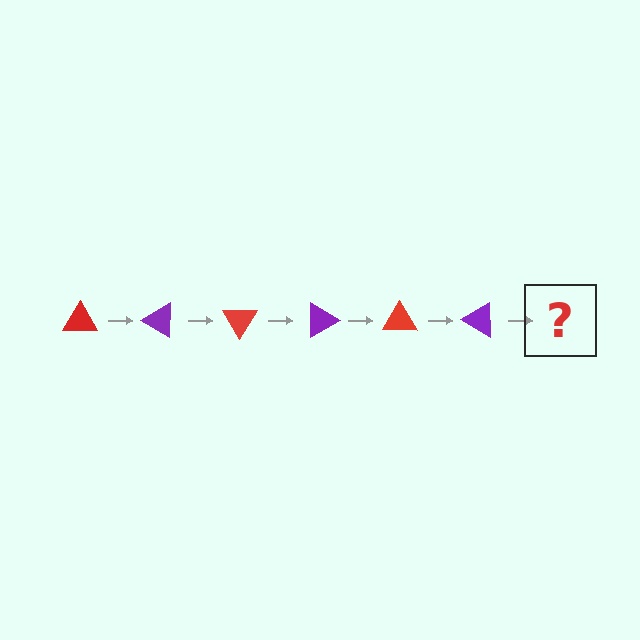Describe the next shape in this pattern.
It should be a red triangle, rotated 180 degrees from the start.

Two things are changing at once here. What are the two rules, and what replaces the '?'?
The two rules are that it rotates 30 degrees each step and the color cycles through red and purple. The '?' should be a red triangle, rotated 180 degrees from the start.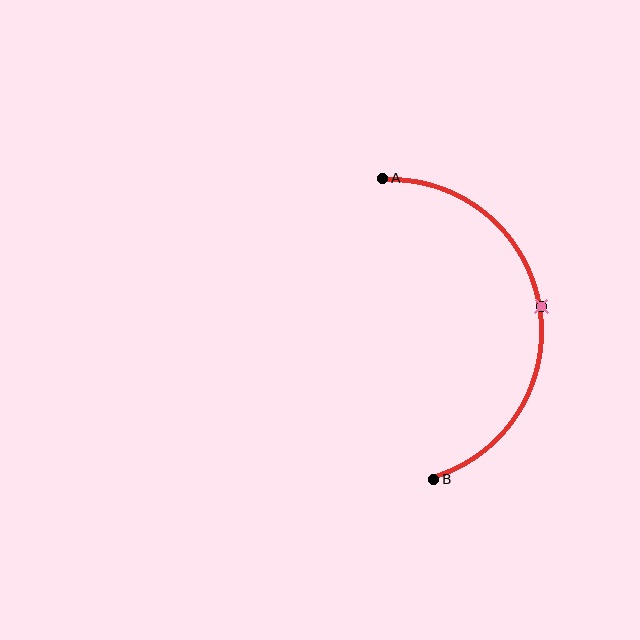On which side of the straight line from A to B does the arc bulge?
The arc bulges to the right of the straight line connecting A and B.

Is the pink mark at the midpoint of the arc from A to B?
Yes. The pink mark lies on the arc at equal arc-length from both A and B — it is the arc midpoint.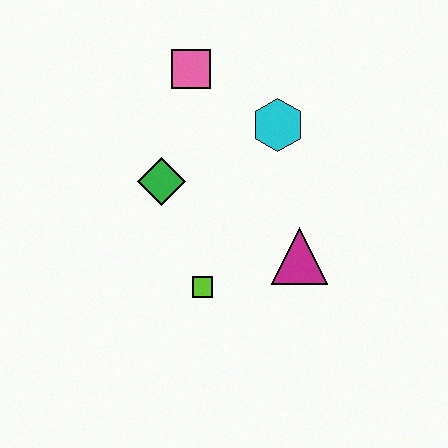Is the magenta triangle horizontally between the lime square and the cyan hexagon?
No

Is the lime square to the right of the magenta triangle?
No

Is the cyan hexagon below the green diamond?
No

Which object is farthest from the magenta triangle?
The pink square is farthest from the magenta triangle.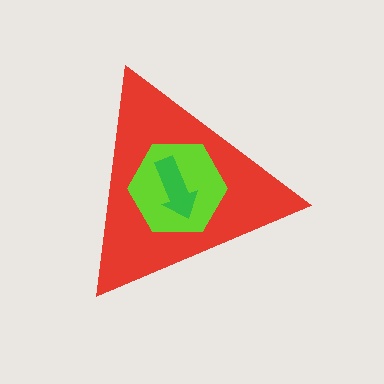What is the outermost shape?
The red triangle.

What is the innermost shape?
The green arrow.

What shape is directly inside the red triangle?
The lime hexagon.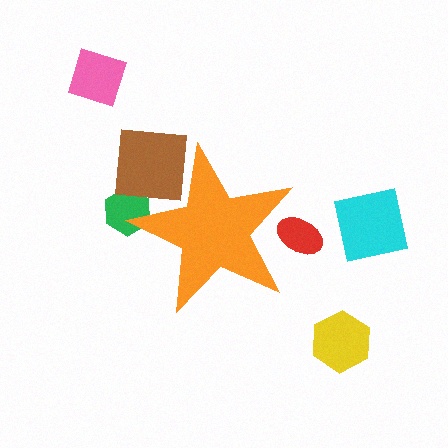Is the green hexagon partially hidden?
Yes, the green hexagon is partially hidden behind the orange star.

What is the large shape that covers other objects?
An orange star.